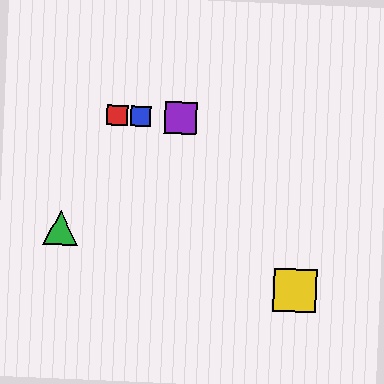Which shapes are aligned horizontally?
The red square, the blue square, the purple square are aligned horizontally.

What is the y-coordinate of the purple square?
The purple square is at y≈118.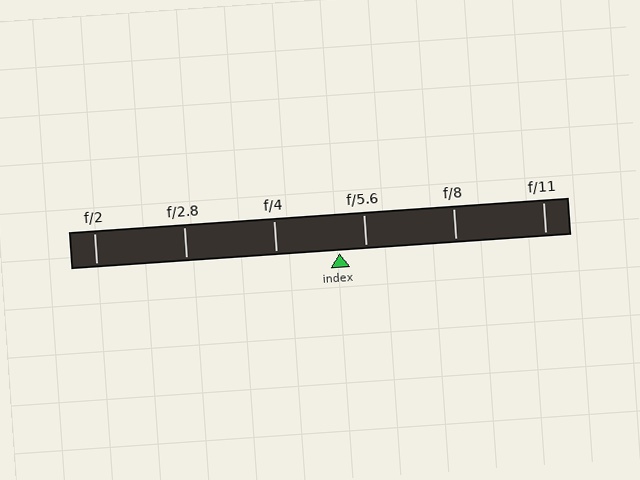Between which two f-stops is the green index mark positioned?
The index mark is between f/4 and f/5.6.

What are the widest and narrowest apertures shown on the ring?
The widest aperture shown is f/2 and the narrowest is f/11.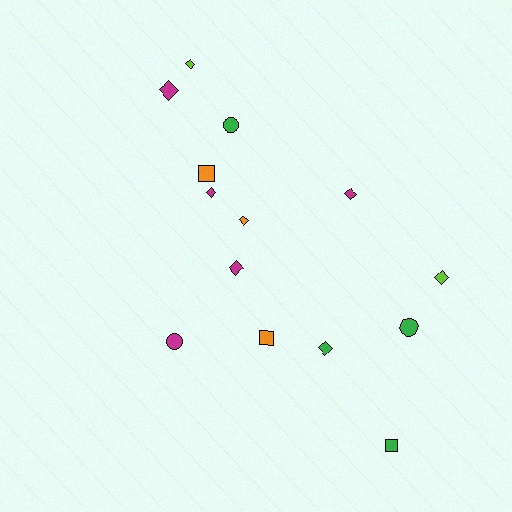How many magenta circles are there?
There is 1 magenta circle.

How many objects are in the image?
There are 14 objects.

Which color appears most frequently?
Magenta, with 5 objects.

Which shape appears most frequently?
Diamond, with 8 objects.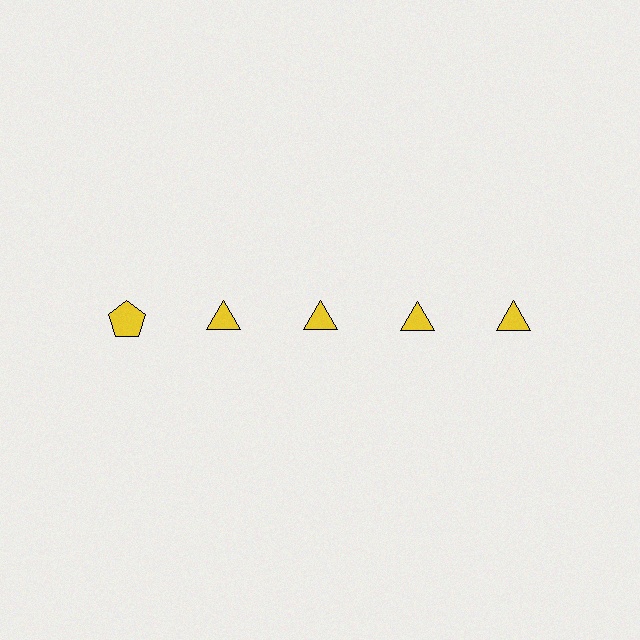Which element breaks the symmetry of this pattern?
The yellow pentagon in the top row, leftmost column breaks the symmetry. All other shapes are yellow triangles.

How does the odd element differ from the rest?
It has a different shape: pentagon instead of triangle.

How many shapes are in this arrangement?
There are 5 shapes arranged in a grid pattern.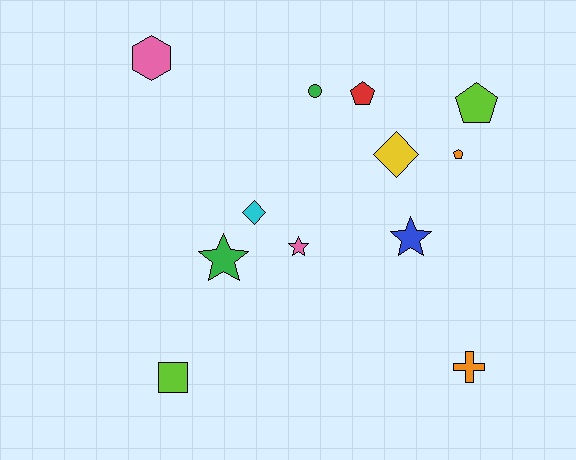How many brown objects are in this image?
There are no brown objects.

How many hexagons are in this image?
There is 1 hexagon.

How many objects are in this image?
There are 12 objects.